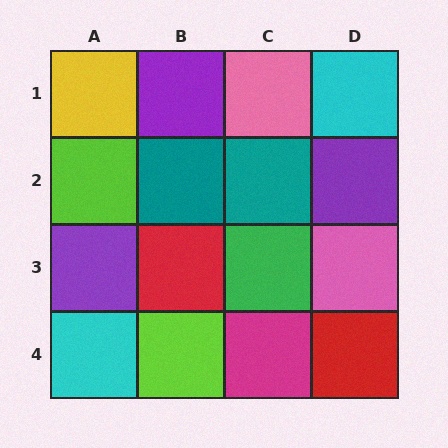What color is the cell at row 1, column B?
Purple.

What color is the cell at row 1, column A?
Yellow.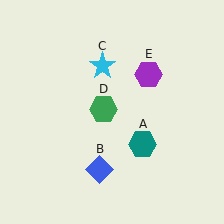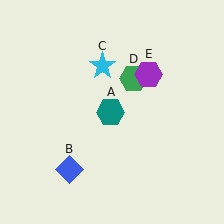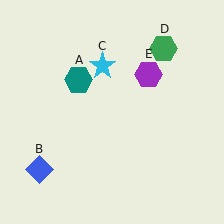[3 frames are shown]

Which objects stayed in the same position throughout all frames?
Cyan star (object C) and purple hexagon (object E) remained stationary.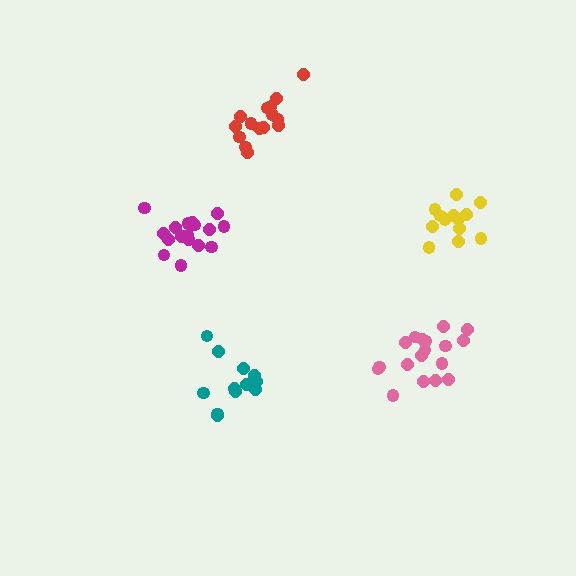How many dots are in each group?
Group 1: 12 dots, Group 2: 17 dots, Group 3: 18 dots, Group 4: 15 dots, Group 5: 13 dots (75 total).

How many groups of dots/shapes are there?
There are 5 groups.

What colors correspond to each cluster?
The clusters are colored: teal, magenta, pink, red, yellow.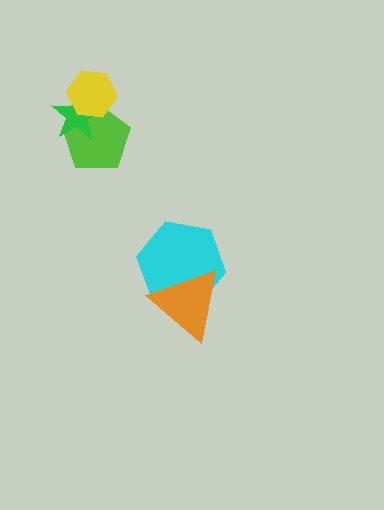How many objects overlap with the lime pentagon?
2 objects overlap with the lime pentagon.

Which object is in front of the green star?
The yellow hexagon is in front of the green star.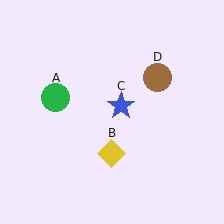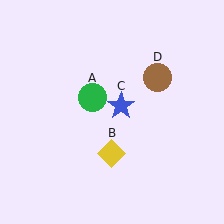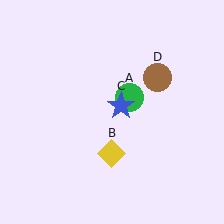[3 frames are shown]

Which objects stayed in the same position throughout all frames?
Yellow diamond (object B) and blue star (object C) and brown circle (object D) remained stationary.